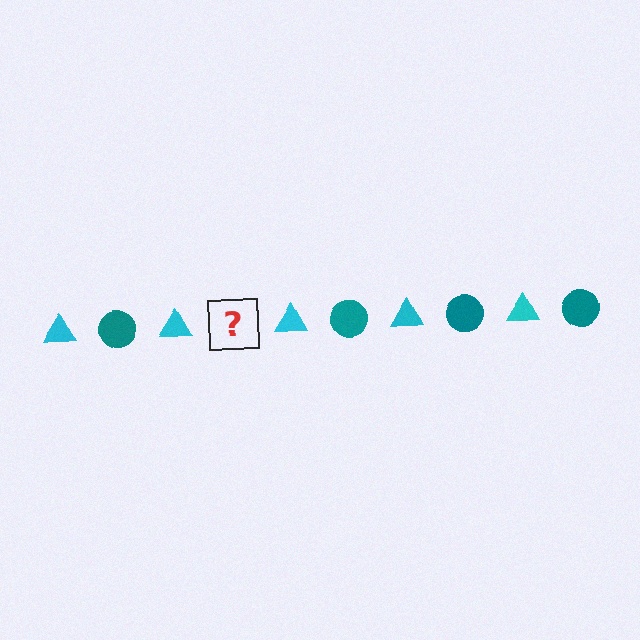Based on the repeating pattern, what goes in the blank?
The blank should be a teal circle.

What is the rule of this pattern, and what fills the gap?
The rule is that the pattern alternates between cyan triangle and teal circle. The gap should be filled with a teal circle.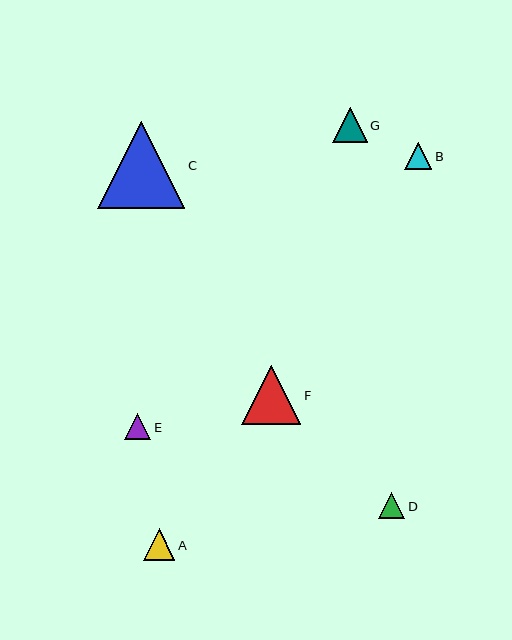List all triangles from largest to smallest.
From largest to smallest: C, F, G, A, B, E, D.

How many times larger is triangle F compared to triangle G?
Triangle F is approximately 1.7 times the size of triangle G.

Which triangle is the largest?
Triangle C is the largest with a size of approximately 87 pixels.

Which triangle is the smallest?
Triangle D is the smallest with a size of approximately 26 pixels.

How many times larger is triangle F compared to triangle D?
Triangle F is approximately 2.3 times the size of triangle D.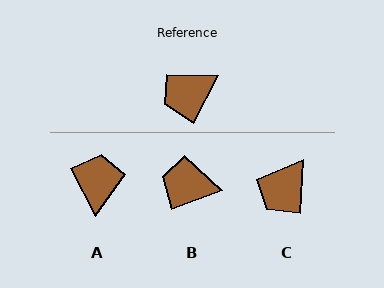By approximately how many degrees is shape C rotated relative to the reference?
Approximately 24 degrees counter-clockwise.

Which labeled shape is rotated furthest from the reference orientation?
A, about 124 degrees away.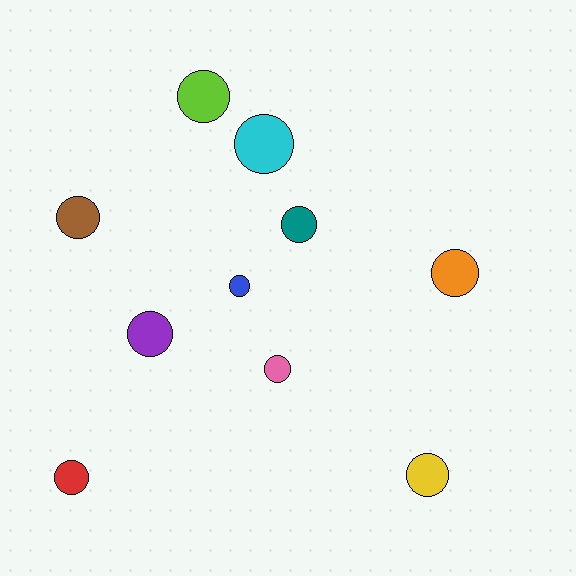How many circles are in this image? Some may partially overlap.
There are 10 circles.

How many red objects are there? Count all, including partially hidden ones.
There is 1 red object.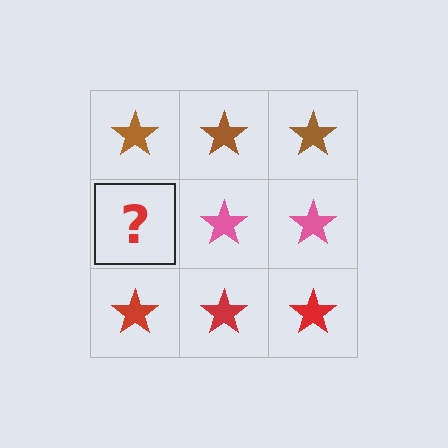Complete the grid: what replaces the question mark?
The question mark should be replaced with a pink star.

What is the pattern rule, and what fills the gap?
The rule is that each row has a consistent color. The gap should be filled with a pink star.